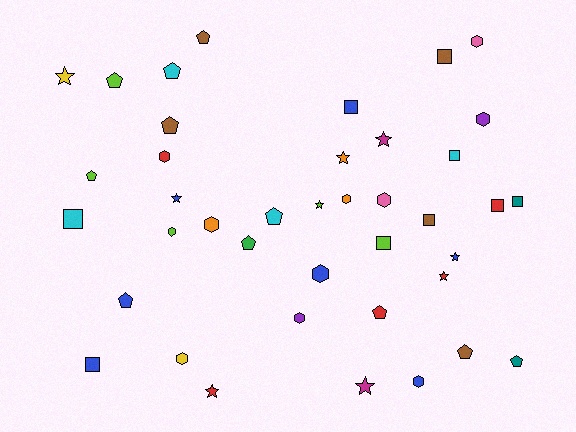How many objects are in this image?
There are 40 objects.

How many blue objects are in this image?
There are 7 blue objects.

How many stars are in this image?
There are 9 stars.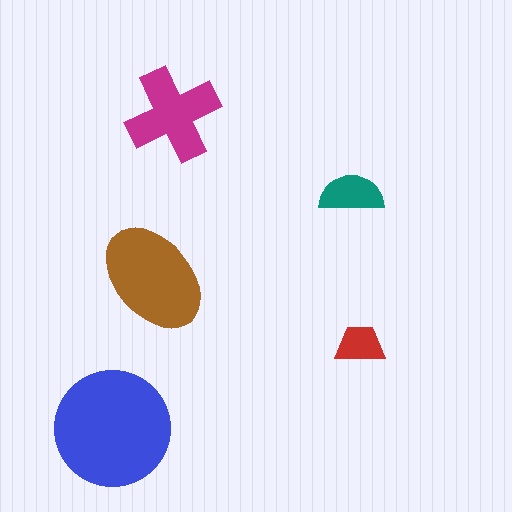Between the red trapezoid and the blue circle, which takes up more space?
The blue circle.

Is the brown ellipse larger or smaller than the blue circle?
Smaller.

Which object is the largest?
The blue circle.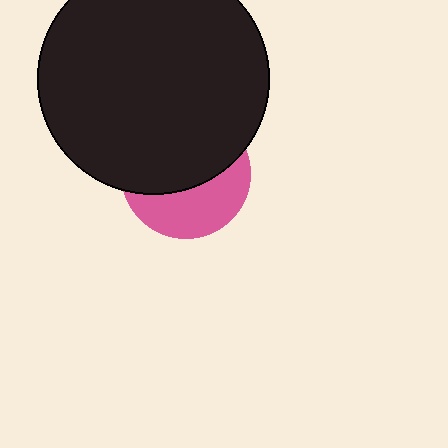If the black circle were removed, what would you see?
You would see the complete pink circle.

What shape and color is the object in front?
The object in front is a black circle.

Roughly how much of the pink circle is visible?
A small part of it is visible (roughly 41%).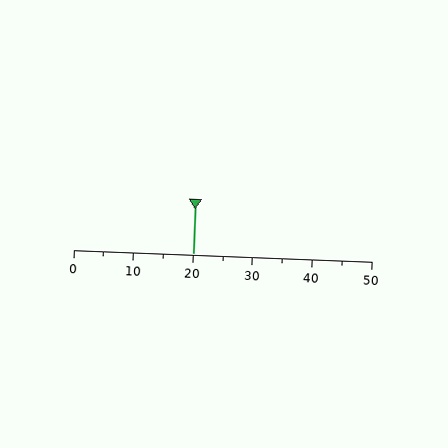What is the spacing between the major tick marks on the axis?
The major ticks are spaced 10 apart.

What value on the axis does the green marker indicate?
The marker indicates approximately 20.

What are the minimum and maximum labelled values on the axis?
The axis runs from 0 to 50.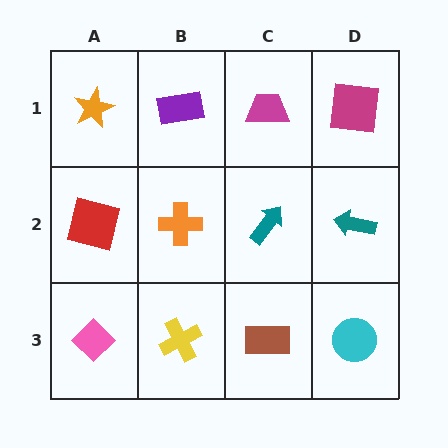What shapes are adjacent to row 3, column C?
A teal arrow (row 2, column C), a yellow cross (row 3, column B), a cyan circle (row 3, column D).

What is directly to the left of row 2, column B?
A red square.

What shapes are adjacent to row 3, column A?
A red square (row 2, column A), a yellow cross (row 3, column B).